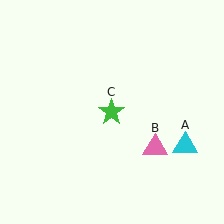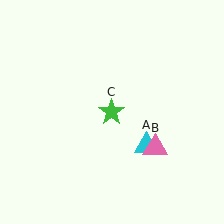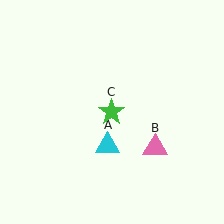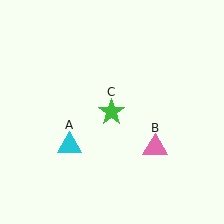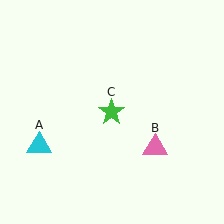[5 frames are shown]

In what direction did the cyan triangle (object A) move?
The cyan triangle (object A) moved left.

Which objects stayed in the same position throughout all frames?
Pink triangle (object B) and green star (object C) remained stationary.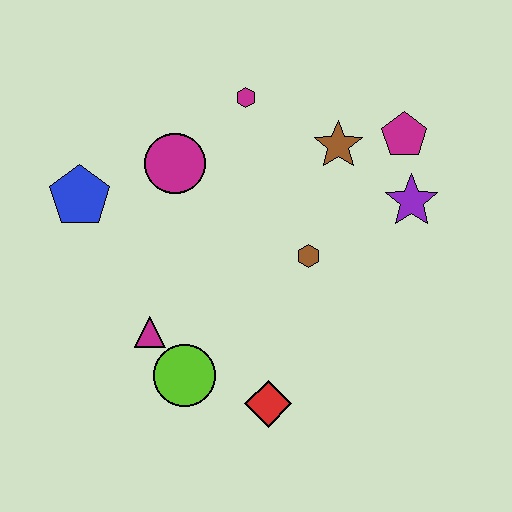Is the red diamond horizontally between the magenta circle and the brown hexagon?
Yes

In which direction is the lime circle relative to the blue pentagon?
The lime circle is below the blue pentagon.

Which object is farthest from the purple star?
The blue pentagon is farthest from the purple star.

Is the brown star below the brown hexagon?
No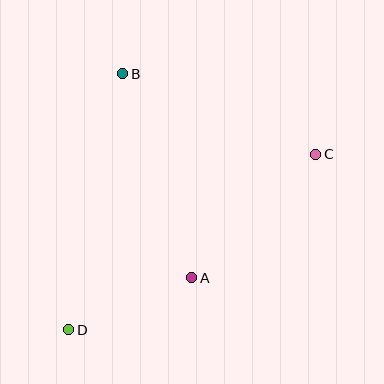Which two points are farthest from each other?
Points C and D are farthest from each other.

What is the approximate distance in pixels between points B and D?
The distance between B and D is approximately 261 pixels.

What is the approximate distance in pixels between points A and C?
The distance between A and C is approximately 175 pixels.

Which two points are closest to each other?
Points A and D are closest to each other.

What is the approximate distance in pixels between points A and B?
The distance between A and B is approximately 215 pixels.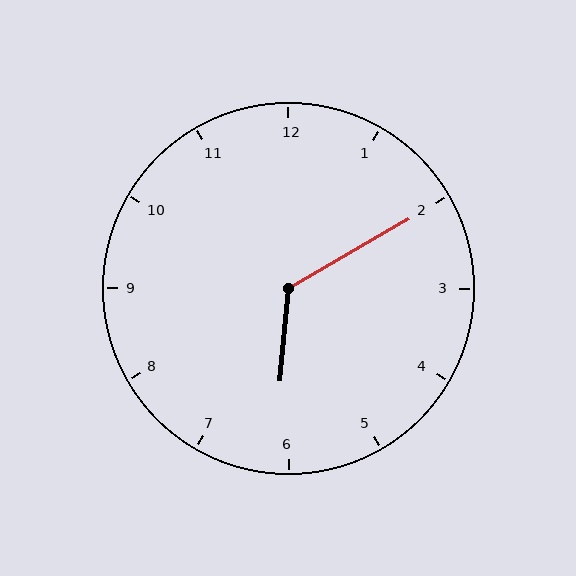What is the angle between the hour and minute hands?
Approximately 125 degrees.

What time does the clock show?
6:10.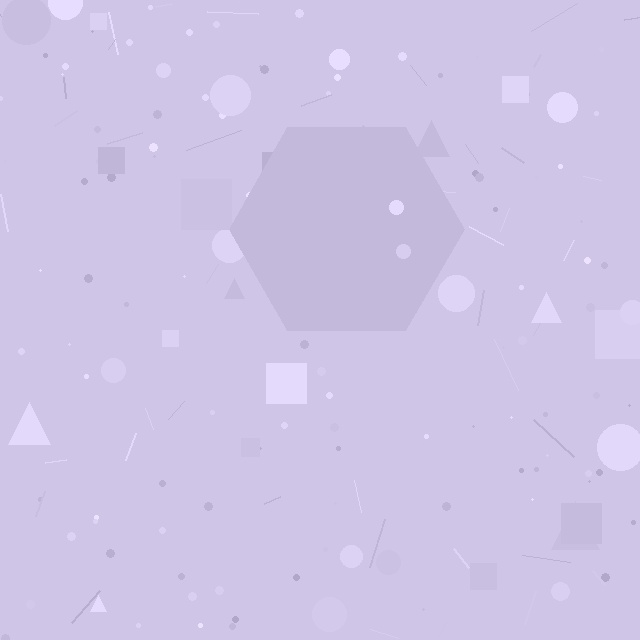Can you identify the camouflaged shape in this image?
The camouflaged shape is a hexagon.